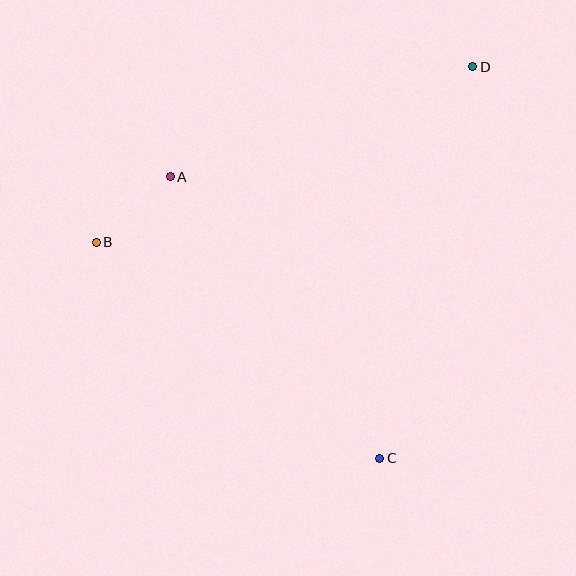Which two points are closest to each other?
Points A and B are closest to each other.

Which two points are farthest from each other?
Points B and D are farthest from each other.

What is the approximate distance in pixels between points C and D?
The distance between C and D is approximately 402 pixels.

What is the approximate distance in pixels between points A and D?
The distance between A and D is approximately 322 pixels.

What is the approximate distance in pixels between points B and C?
The distance between B and C is approximately 357 pixels.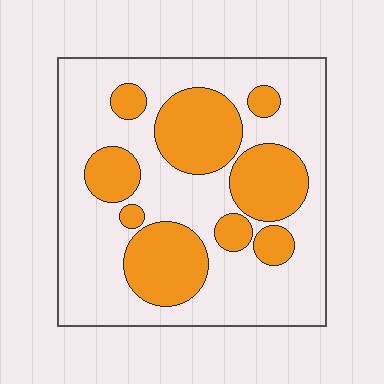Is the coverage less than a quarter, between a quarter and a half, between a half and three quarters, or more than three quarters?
Between a quarter and a half.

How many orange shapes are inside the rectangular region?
9.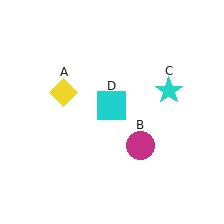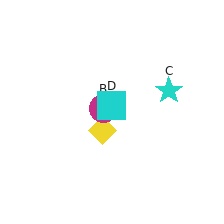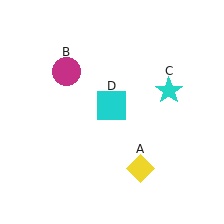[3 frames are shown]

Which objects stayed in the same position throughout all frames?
Cyan star (object C) and cyan square (object D) remained stationary.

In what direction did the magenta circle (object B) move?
The magenta circle (object B) moved up and to the left.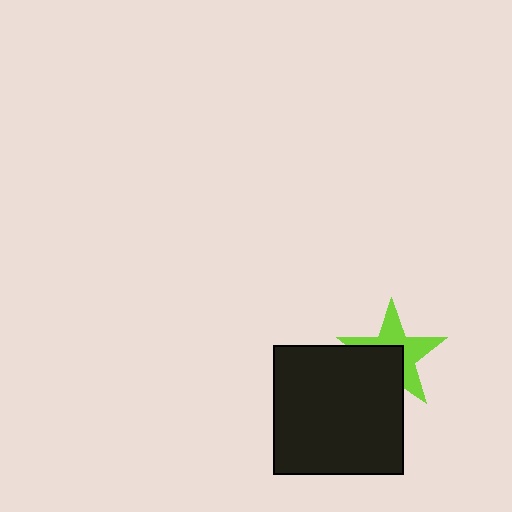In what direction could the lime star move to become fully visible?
The lime star could move toward the upper-right. That would shift it out from behind the black square entirely.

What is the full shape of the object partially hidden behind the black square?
The partially hidden object is a lime star.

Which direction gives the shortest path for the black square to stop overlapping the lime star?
Moving toward the lower-left gives the shortest separation.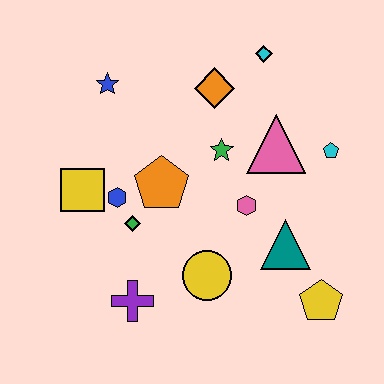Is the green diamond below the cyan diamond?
Yes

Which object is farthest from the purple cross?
The cyan diamond is farthest from the purple cross.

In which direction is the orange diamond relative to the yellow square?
The orange diamond is to the right of the yellow square.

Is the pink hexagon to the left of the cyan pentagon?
Yes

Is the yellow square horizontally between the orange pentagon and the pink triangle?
No